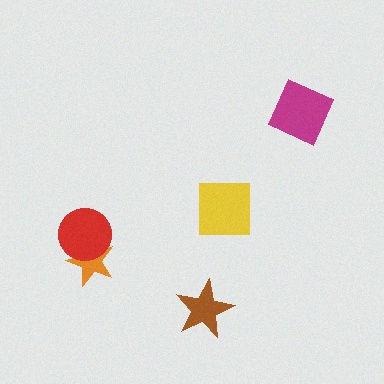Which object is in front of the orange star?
The red circle is in front of the orange star.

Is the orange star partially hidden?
Yes, it is partially covered by another shape.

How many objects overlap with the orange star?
1 object overlaps with the orange star.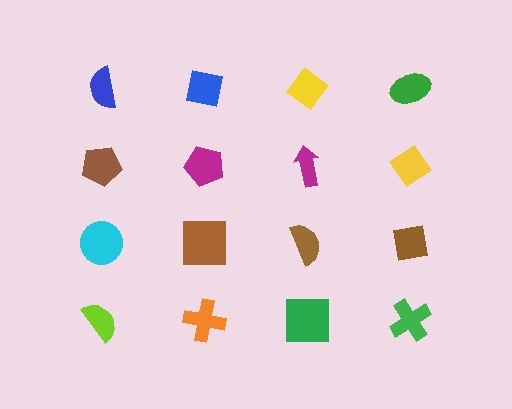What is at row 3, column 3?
A brown semicircle.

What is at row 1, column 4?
A green ellipse.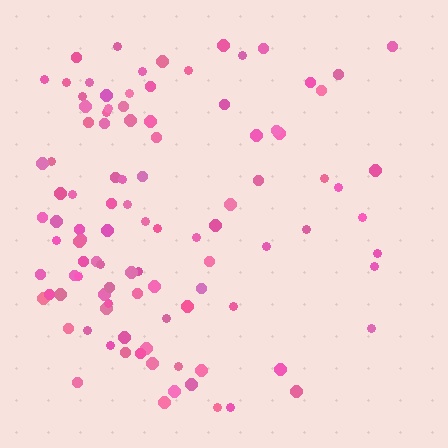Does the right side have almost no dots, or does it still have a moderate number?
Still a moderate number, just noticeably fewer than the left.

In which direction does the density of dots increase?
From right to left, with the left side densest.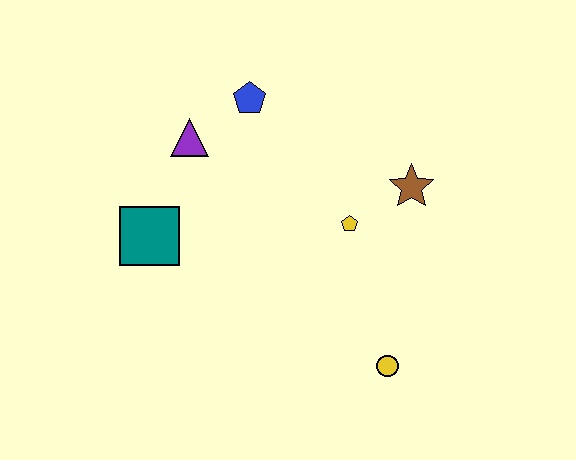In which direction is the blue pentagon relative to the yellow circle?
The blue pentagon is above the yellow circle.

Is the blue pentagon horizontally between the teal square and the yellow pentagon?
Yes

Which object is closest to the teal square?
The purple triangle is closest to the teal square.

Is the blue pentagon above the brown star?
Yes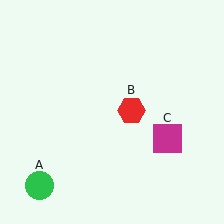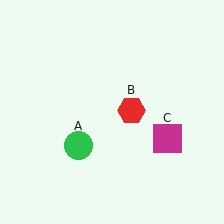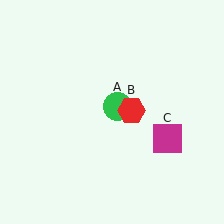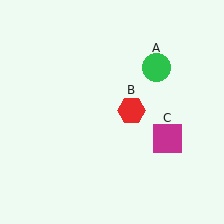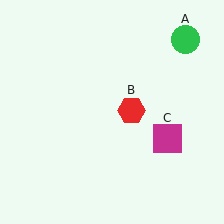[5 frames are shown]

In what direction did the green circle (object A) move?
The green circle (object A) moved up and to the right.